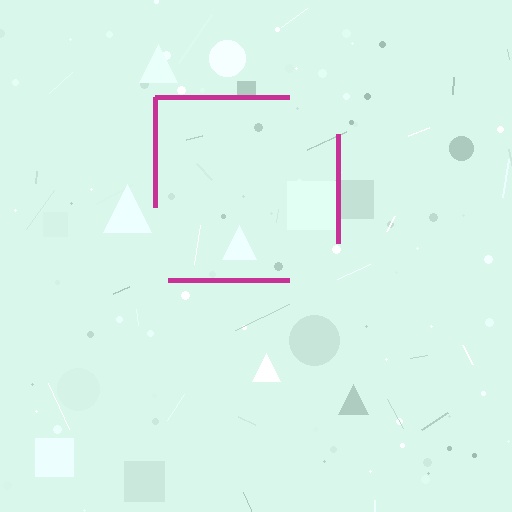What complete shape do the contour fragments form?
The contour fragments form a square.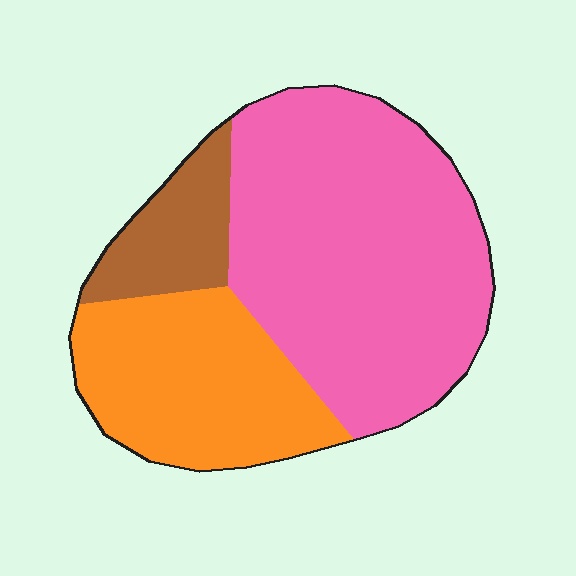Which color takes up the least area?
Brown, at roughly 10%.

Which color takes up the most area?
Pink, at roughly 60%.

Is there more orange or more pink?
Pink.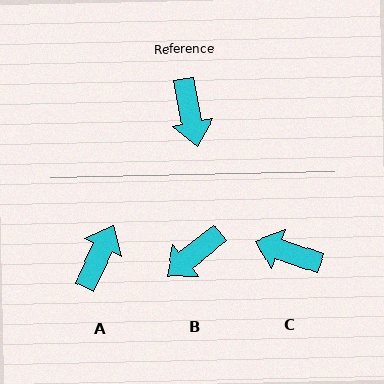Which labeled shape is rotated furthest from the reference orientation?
A, about 143 degrees away.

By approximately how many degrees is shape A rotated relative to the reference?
Approximately 143 degrees counter-clockwise.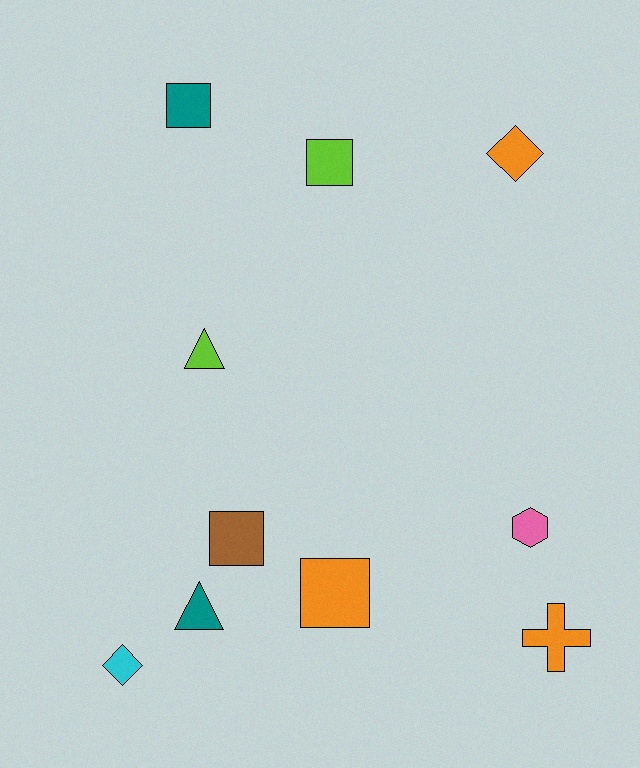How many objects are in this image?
There are 10 objects.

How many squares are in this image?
There are 4 squares.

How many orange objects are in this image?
There are 3 orange objects.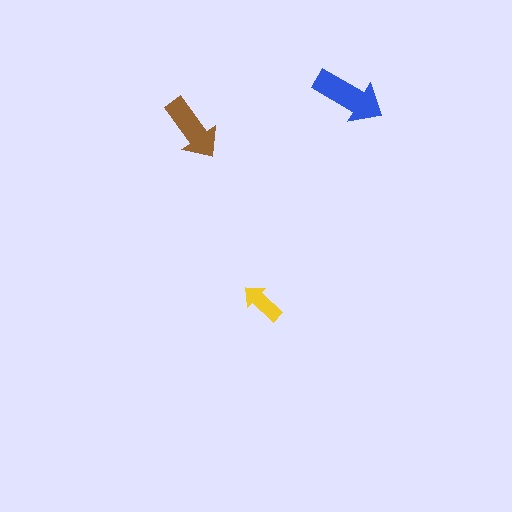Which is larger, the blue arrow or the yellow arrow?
The blue one.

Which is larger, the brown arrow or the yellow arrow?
The brown one.